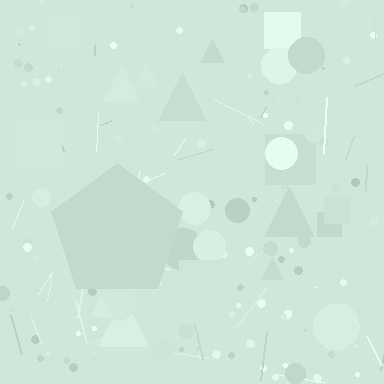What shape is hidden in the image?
A pentagon is hidden in the image.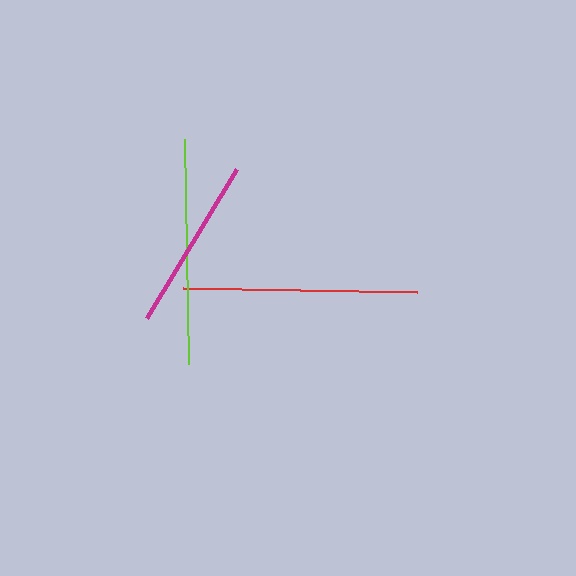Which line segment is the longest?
The red line is the longest at approximately 234 pixels.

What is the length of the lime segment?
The lime segment is approximately 226 pixels long.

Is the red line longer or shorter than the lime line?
The red line is longer than the lime line.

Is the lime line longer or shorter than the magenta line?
The lime line is longer than the magenta line.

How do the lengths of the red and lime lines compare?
The red and lime lines are approximately the same length.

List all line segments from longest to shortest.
From longest to shortest: red, lime, magenta.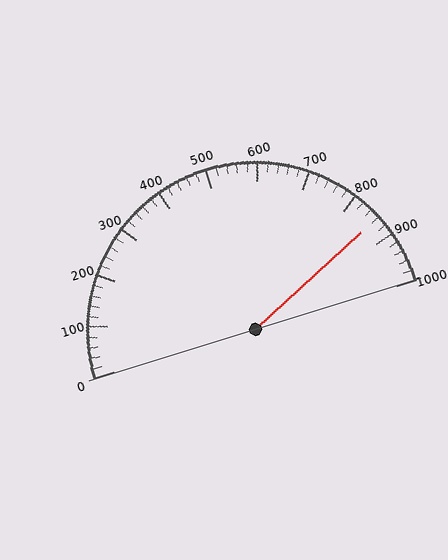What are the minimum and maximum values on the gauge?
The gauge ranges from 0 to 1000.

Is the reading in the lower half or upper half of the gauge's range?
The reading is in the upper half of the range (0 to 1000).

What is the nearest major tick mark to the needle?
The nearest major tick mark is 900.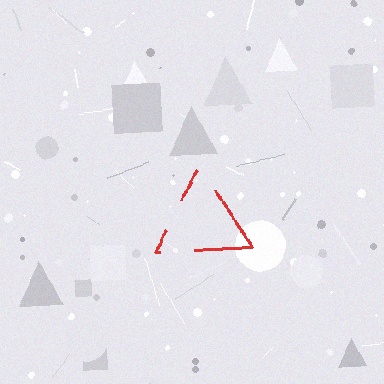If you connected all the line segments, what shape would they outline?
They would outline a triangle.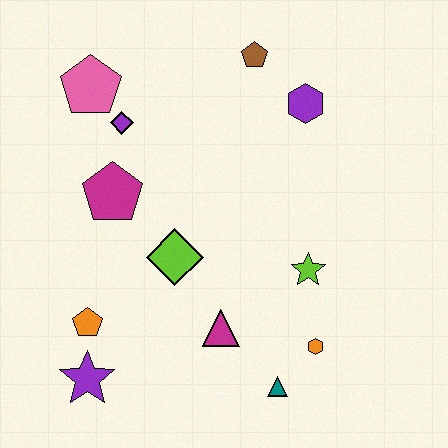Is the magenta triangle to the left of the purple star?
No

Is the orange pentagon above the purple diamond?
No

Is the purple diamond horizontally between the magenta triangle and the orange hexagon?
No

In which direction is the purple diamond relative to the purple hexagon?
The purple diamond is to the left of the purple hexagon.